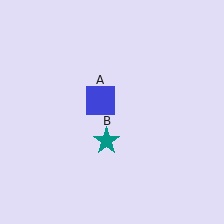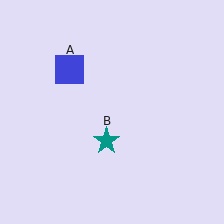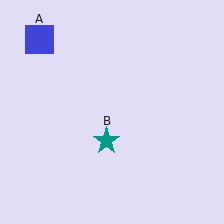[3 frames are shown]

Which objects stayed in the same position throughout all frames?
Teal star (object B) remained stationary.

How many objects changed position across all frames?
1 object changed position: blue square (object A).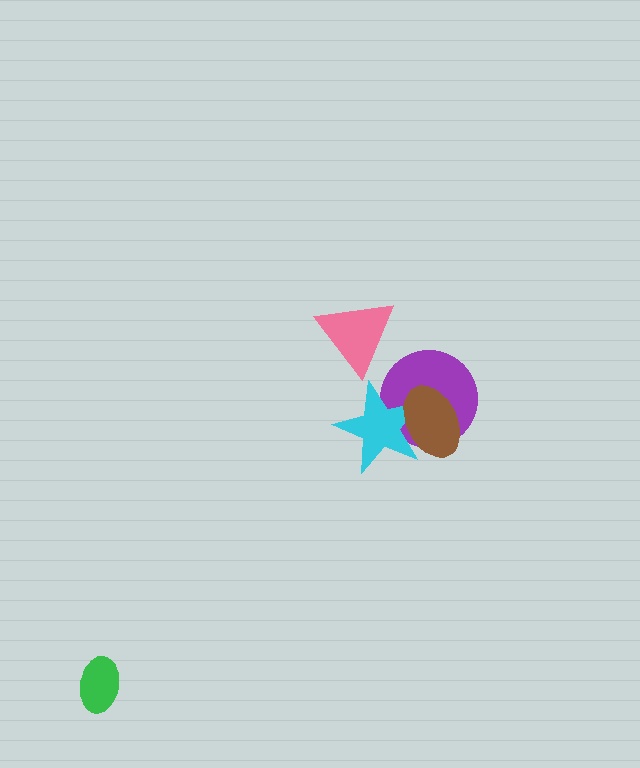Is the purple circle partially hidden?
Yes, it is partially covered by another shape.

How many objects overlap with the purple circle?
2 objects overlap with the purple circle.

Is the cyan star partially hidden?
Yes, it is partially covered by another shape.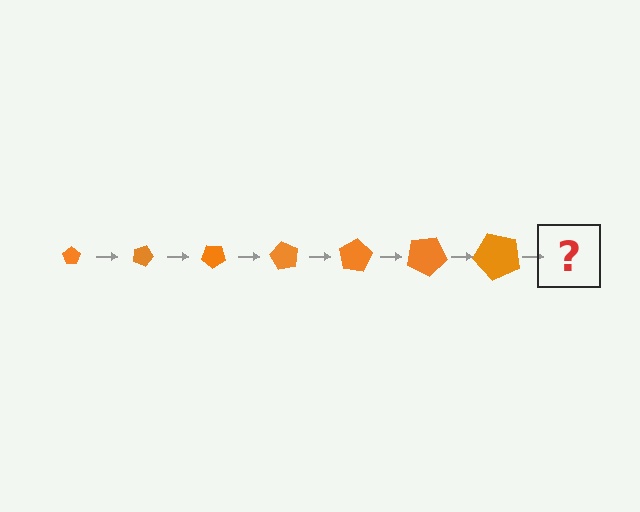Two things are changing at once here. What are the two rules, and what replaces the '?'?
The two rules are that the pentagon grows larger each step and it rotates 20 degrees each step. The '?' should be a pentagon, larger than the previous one and rotated 140 degrees from the start.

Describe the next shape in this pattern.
It should be a pentagon, larger than the previous one and rotated 140 degrees from the start.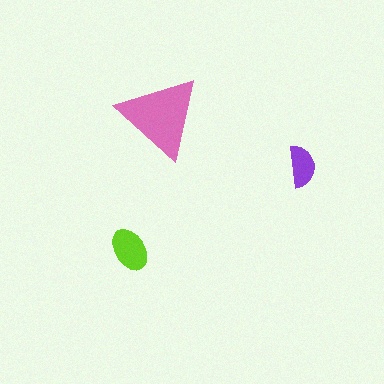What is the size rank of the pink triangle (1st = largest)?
1st.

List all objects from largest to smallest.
The pink triangle, the lime ellipse, the purple semicircle.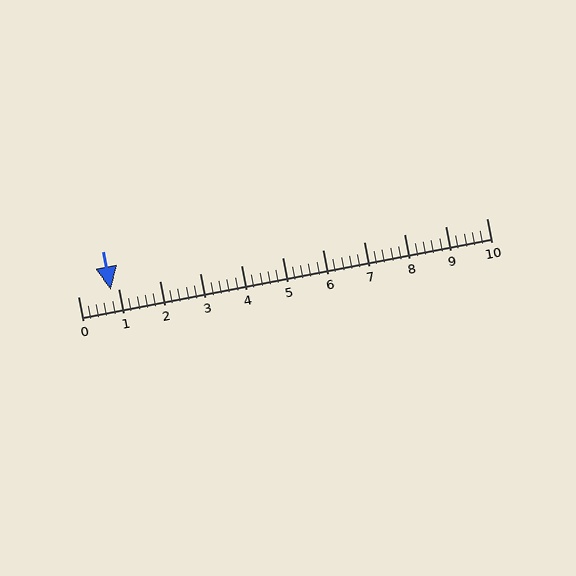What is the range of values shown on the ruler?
The ruler shows values from 0 to 10.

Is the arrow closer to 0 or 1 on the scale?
The arrow is closer to 1.